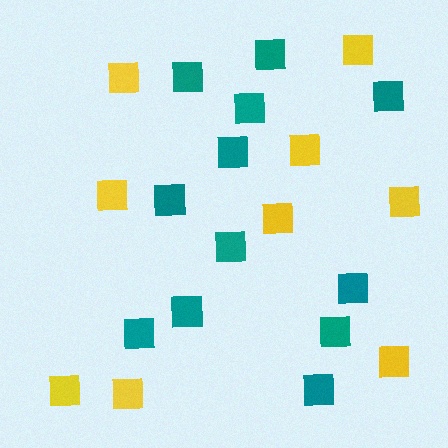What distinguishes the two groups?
There are 2 groups: one group of teal squares (12) and one group of yellow squares (9).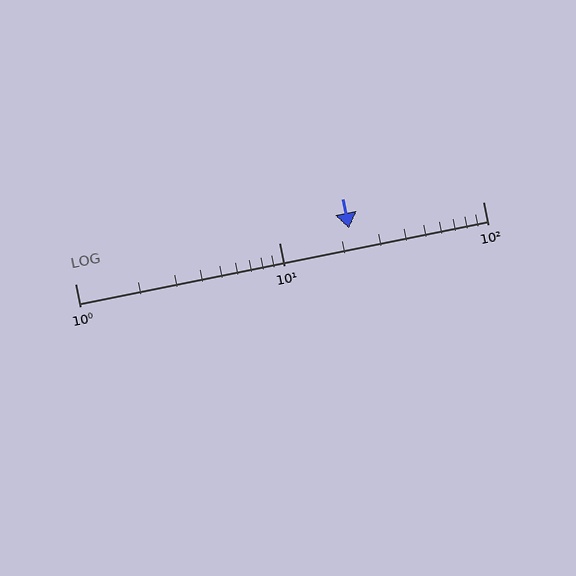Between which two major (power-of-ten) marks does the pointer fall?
The pointer is between 10 and 100.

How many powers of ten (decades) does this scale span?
The scale spans 2 decades, from 1 to 100.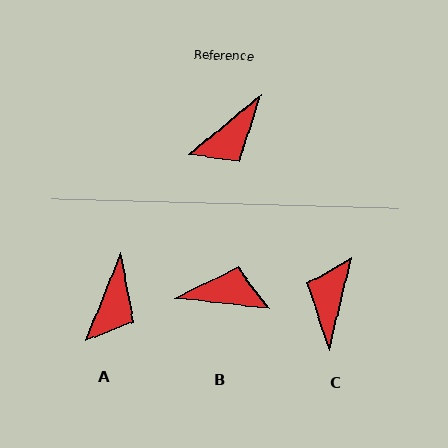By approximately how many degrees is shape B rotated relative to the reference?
Approximately 134 degrees counter-clockwise.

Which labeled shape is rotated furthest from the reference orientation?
C, about 143 degrees away.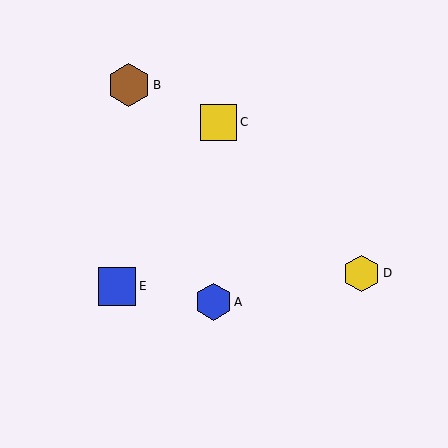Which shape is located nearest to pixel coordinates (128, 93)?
The brown hexagon (labeled B) at (129, 85) is nearest to that location.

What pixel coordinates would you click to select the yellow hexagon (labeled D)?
Click at (362, 273) to select the yellow hexagon D.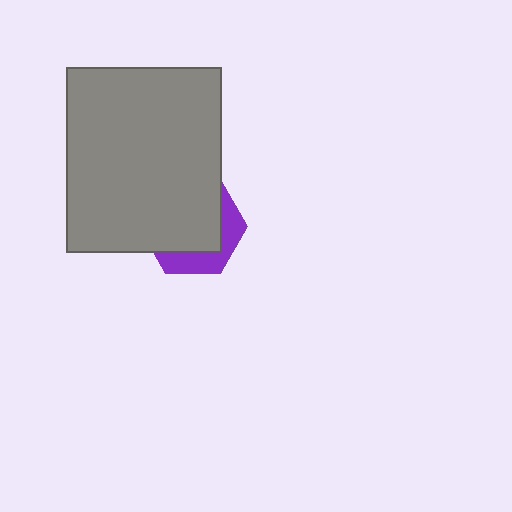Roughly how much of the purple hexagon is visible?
A small part of it is visible (roughly 32%).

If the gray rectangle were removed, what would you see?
You would see the complete purple hexagon.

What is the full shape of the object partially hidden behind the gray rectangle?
The partially hidden object is a purple hexagon.